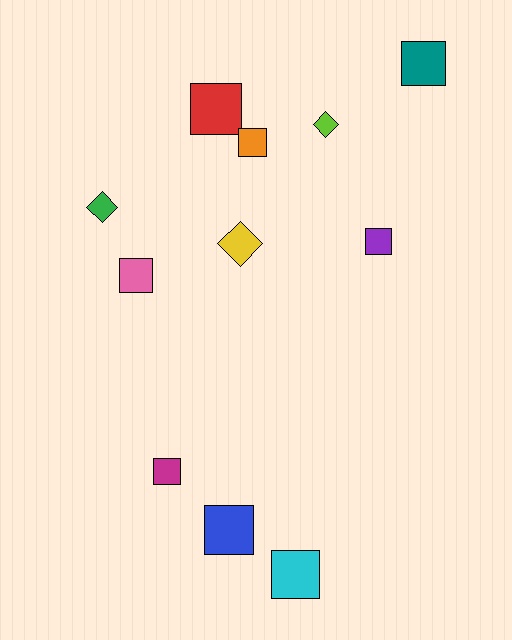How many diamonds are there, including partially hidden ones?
There are 3 diamonds.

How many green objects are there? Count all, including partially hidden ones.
There is 1 green object.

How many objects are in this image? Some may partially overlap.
There are 11 objects.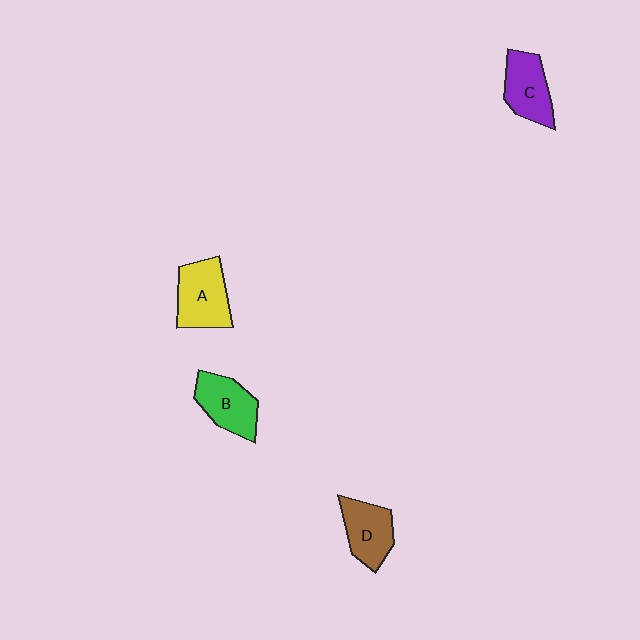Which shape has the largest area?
Shape A (yellow).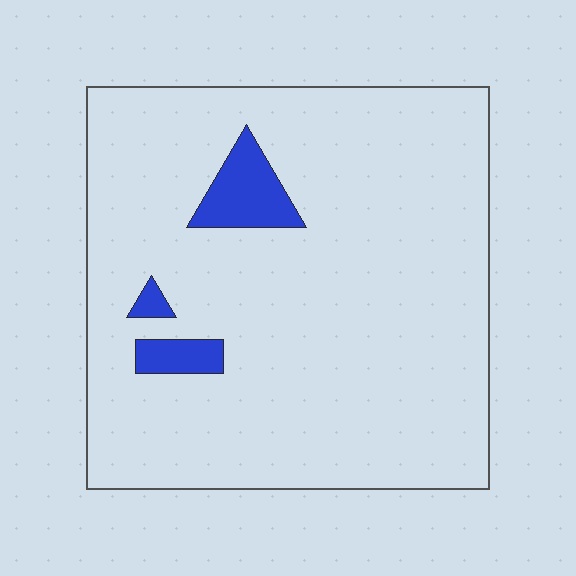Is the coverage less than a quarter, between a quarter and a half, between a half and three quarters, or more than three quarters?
Less than a quarter.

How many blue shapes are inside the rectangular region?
3.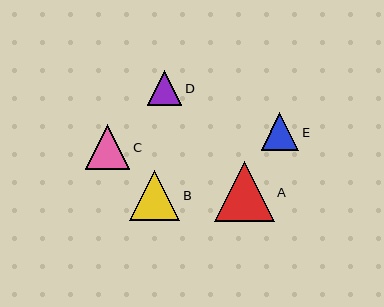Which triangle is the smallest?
Triangle D is the smallest with a size of approximately 35 pixels.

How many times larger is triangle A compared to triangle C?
Triangle A is approximately 1.3 times the size of triangle C.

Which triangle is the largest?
Triangle A is the largest with a size of approximately 60 pixels.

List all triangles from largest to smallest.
From largest to smallest: A, B, C, E, D.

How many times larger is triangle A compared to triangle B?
Triangle A is approximately 1.2 times the size of triangle B.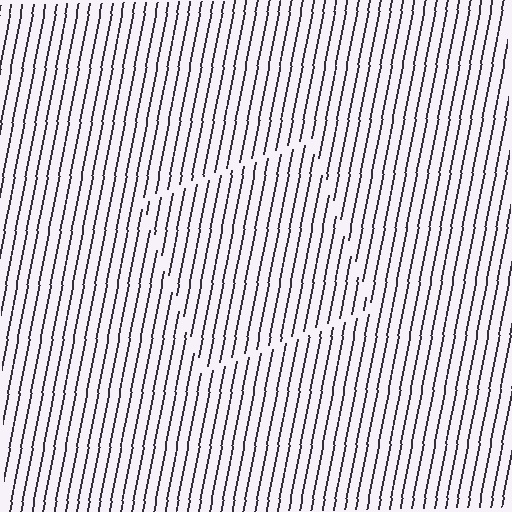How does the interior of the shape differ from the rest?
The interior of the shape contains the same grating, shifted by half a period — the contour is defined by the phase discontinuity where line-ends from the inner and outer gratings abut.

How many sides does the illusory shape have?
4 sides — the line-ends trace a square.